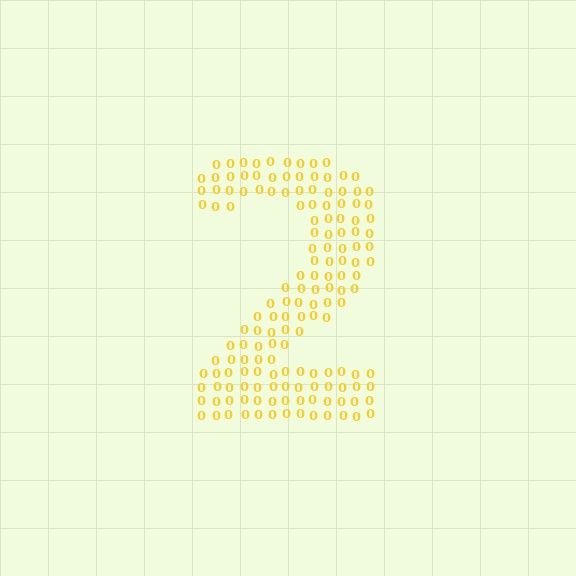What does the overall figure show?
The overall figure shows the digit 2.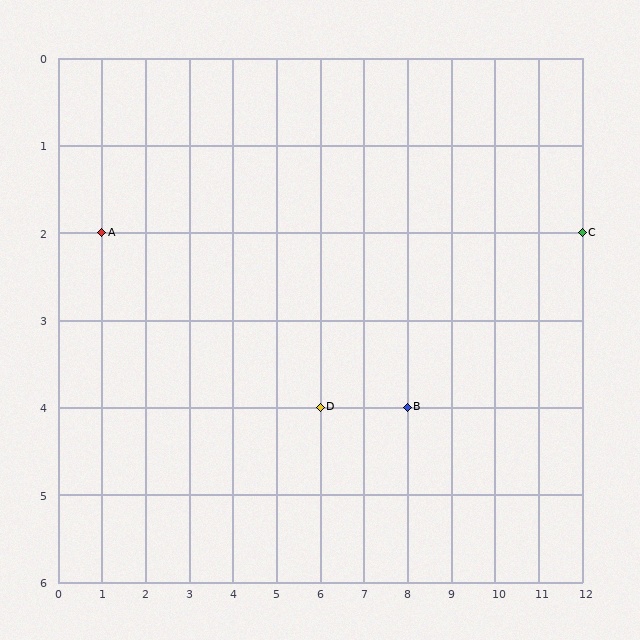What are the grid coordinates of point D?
Point D is at grid coordinates (6, 4).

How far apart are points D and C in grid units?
Points D and C are 6 columns and 2 rows apart (about 6.3 grid units diagonally).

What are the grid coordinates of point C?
Point C is at grid coordinates (12, 2).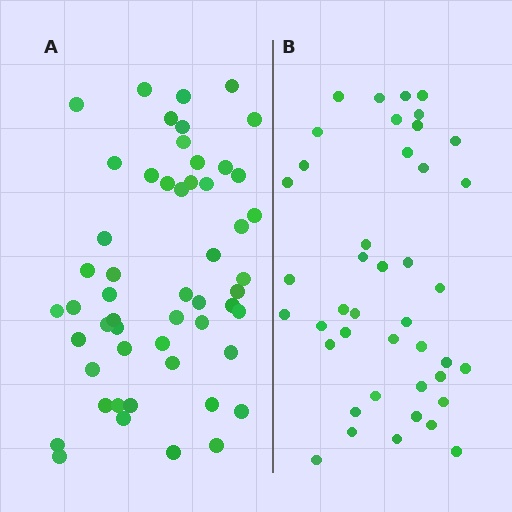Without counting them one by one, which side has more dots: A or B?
Region A (the left region) has more dots.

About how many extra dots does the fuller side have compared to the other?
Region A has roughly 12 or so more dots than region B.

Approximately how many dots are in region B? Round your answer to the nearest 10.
About 40 dots. (The exact count is 42, which rounds to 40.)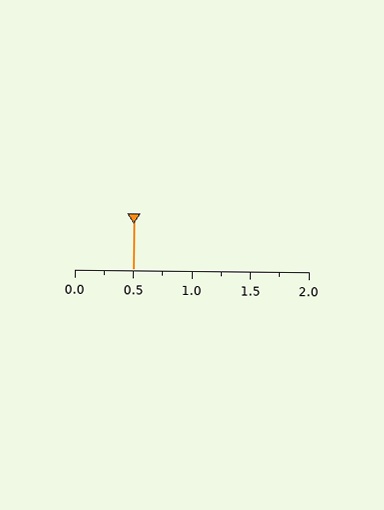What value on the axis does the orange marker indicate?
The marker indicates approximately 0.5.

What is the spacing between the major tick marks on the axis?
The major ticks are spaced 0.5 apart.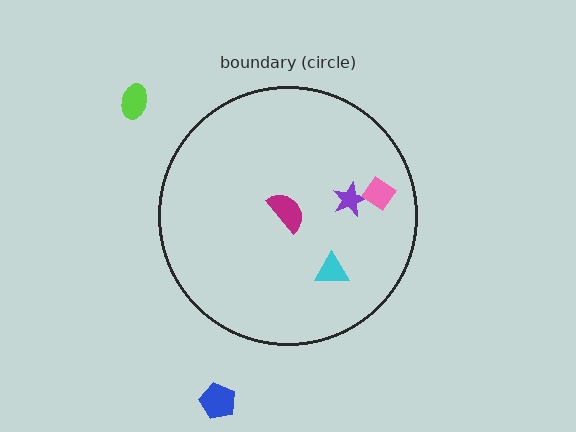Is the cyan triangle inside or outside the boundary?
Inside.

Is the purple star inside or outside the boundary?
Inside.